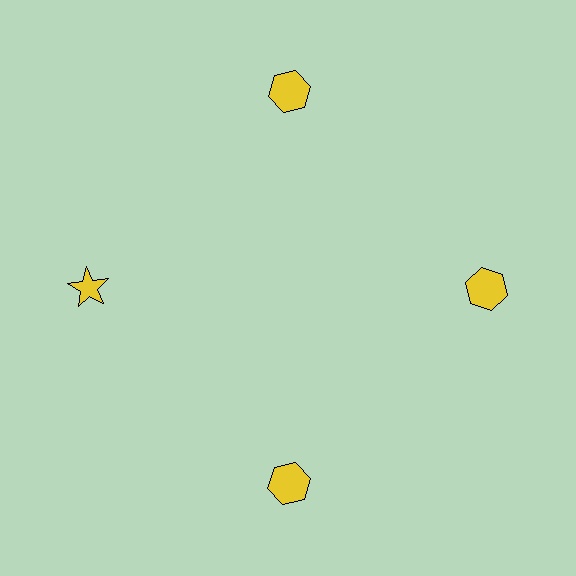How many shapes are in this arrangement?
There are 4 shapes arranged in a ring pattern.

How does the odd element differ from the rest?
It has a different shape: star instead of hexagon.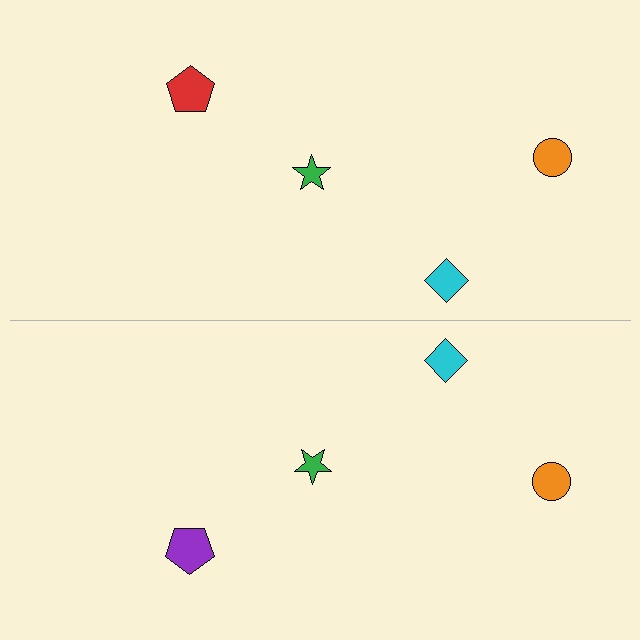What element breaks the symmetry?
The purple pentagon on the bottom side breaks the symmetry — its mirror counterpart is red.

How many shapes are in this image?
There are 8 shapes in this image.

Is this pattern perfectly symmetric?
No, the pattern is not perfectly symmetric. The purple pentagon on the bottom side breaks the symmetry — its mirror counterpart is red.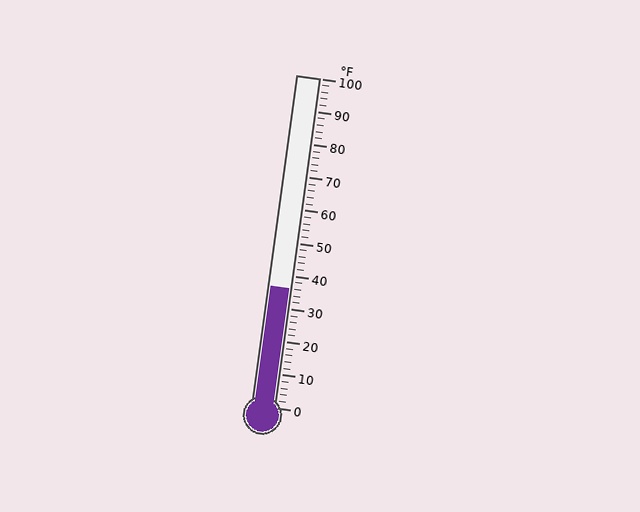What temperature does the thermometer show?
The thermometer shows approximately 36°F.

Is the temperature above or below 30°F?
The temperature is above 30°F.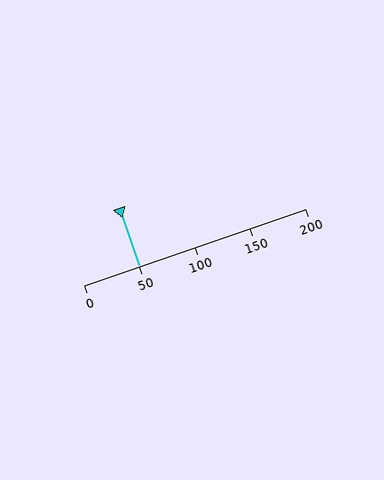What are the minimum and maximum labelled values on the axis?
The axis runs from 0 to 200.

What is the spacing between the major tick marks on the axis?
The major ticks are spaced 50 apart.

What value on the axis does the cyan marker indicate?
The marker indicates approximately 50.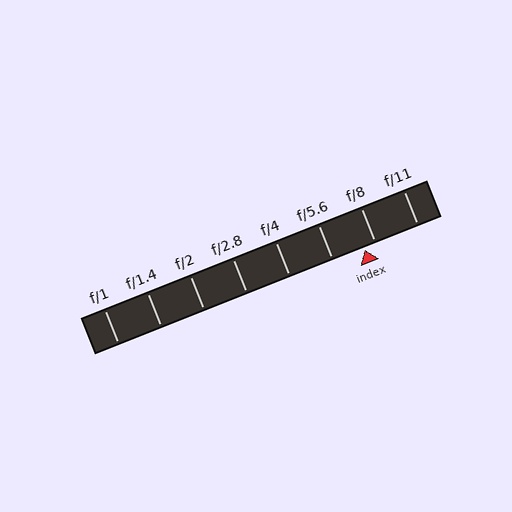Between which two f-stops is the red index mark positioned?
The index mark is between f/5.6 and f/8.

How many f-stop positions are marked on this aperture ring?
There are 8 f-stop positions marked.